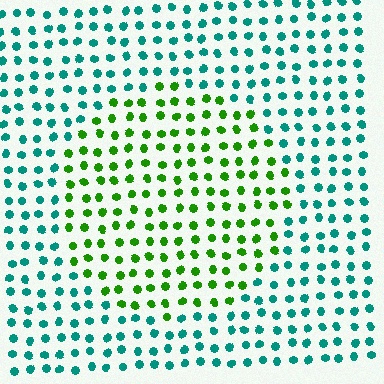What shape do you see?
I see a circle.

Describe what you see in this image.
The image is filled with small teal elements in a uniform arrangement. A circle-shaped region is visible where the elements are tinted to a slightly different hue, forming a subtle color boundary.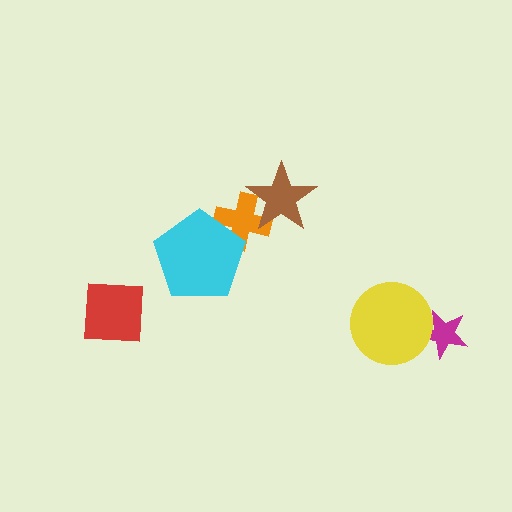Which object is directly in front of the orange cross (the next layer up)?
The brown star is directly in front of the orange cross.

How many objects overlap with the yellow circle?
1 object overlaps with the yellow circle.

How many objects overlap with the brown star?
1 object overlaps with the brown star.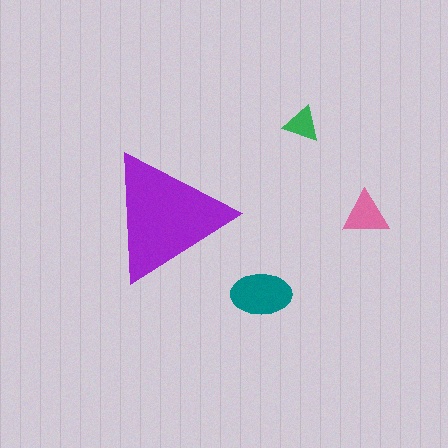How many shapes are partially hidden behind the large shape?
0 shapes are partially hidden.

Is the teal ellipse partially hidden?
No, the teal ellipse is fully visible.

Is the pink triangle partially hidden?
No, the pink triangle is fully visible.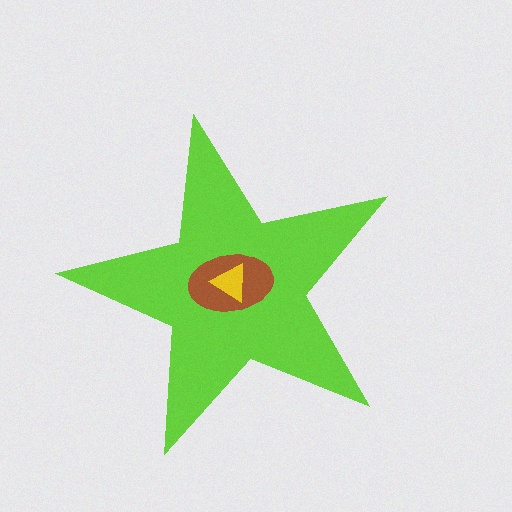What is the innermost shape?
The yellow triangle.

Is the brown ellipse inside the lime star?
Yes.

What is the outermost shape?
The lime star.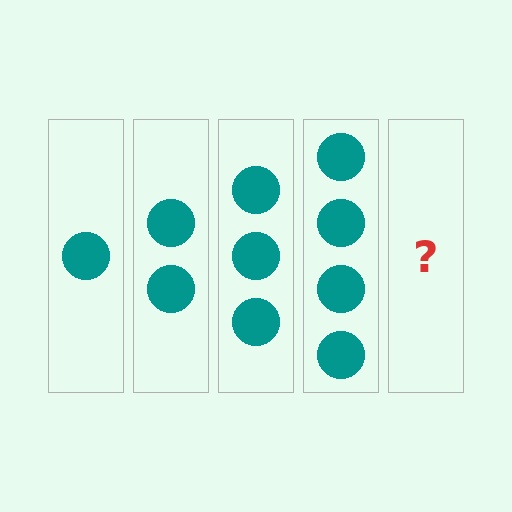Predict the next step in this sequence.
The next step is 5 circles.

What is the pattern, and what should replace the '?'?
The pattern is that each step adds one more circle. The '?' should be 5 circles.